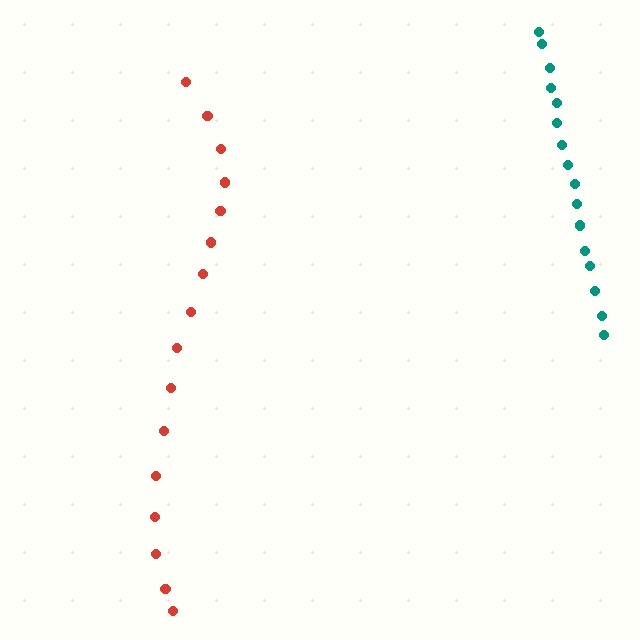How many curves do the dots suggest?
There are 2 distinct paths.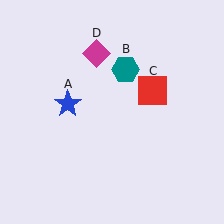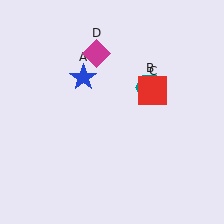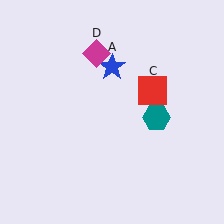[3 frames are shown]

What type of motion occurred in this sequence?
The blue star (object A), teal hexagon (object B) rotated clockwise around the center of the scene.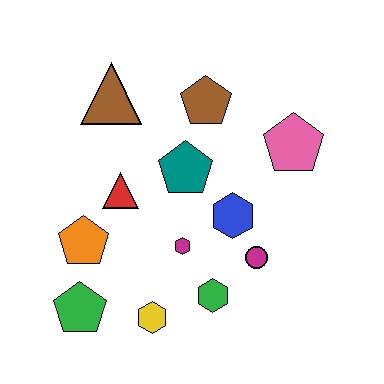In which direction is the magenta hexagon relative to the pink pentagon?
The magenta hexagon is to the left of the pink pentagon.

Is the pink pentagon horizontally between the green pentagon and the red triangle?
No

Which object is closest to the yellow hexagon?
The green hexagon is closest to the yellow hexagon.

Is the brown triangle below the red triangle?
No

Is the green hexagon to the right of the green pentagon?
Yes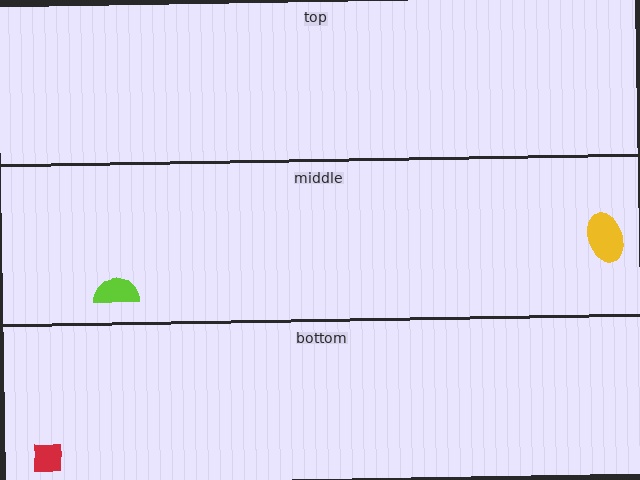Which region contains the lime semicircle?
The middle region.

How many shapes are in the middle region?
2.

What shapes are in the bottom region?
The red square.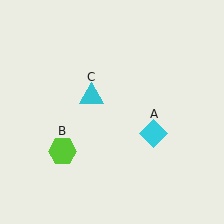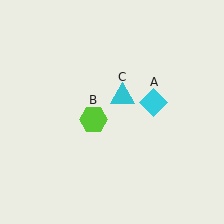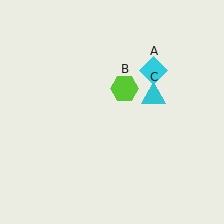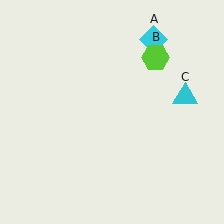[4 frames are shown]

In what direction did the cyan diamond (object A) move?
The cyan diamond (object A) moved up.